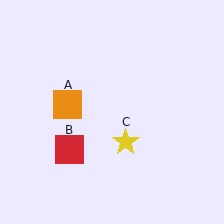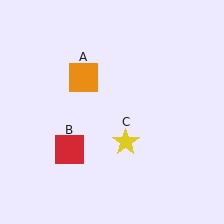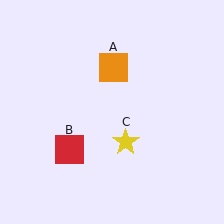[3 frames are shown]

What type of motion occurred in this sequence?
The orange square (object A) rotated clockwise around the center of the scene.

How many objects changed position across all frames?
1 object changed position: orange square (object A).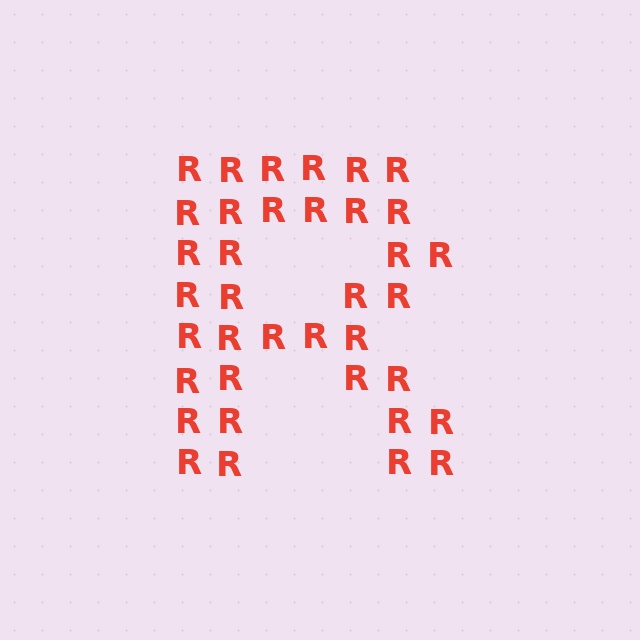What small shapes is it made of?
It is made of small letter R's.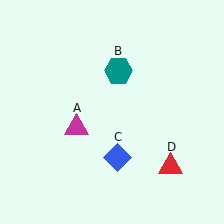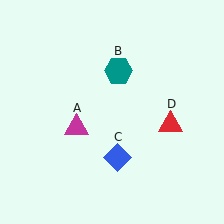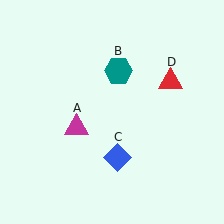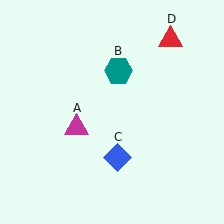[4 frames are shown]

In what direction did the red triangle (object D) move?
The red triangle (object D) moved up.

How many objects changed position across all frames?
1 object changed position: red triangle (object D).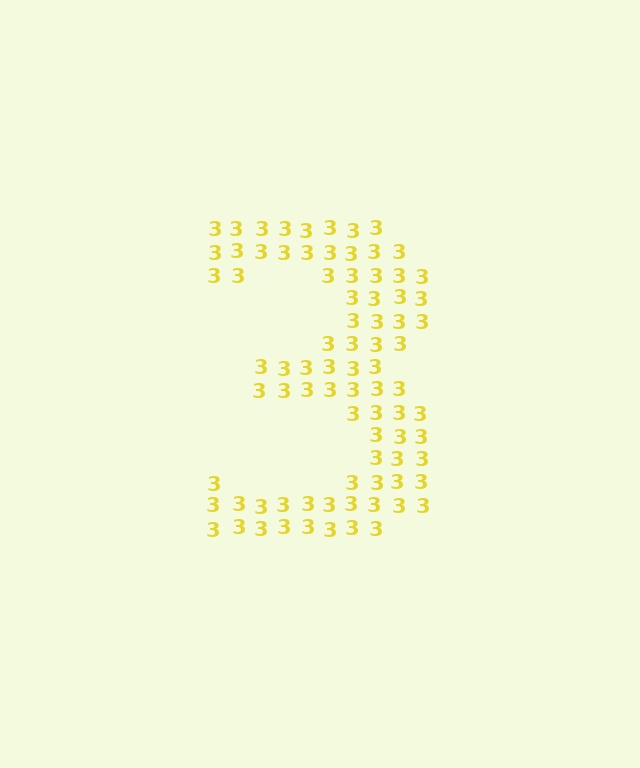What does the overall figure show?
The overall figure shows the digit 3.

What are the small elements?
The small elements are digit 3's.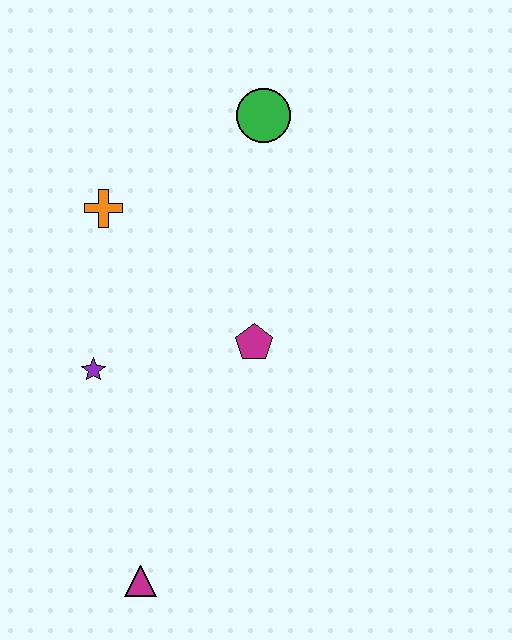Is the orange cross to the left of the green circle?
Yes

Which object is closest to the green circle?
The orange cross is closest to the green circle.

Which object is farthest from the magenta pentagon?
The magenta triangle is farthest from the magenta pentagon.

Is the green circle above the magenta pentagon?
Yes